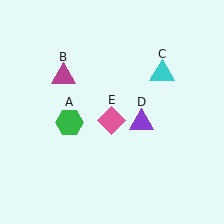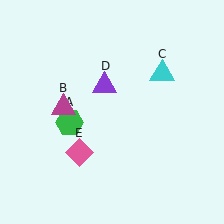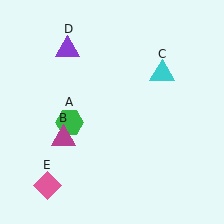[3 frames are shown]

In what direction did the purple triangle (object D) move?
The purple triangle (object D) moved up and to the left.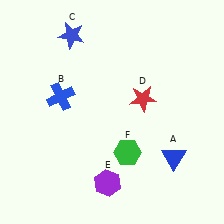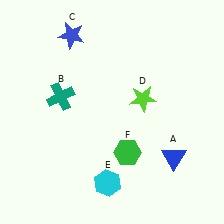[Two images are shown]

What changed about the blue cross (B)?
In Image 1, B is blue. In Image 2, it changed to teal.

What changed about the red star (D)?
In Image 1, D is red. In Image 2, it changed to lime.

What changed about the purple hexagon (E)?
In Image 1, E is purple. In Image 2, it changed to cyan.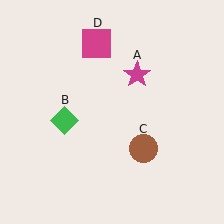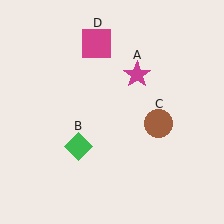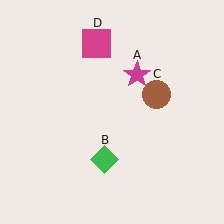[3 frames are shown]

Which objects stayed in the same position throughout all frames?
Magenta star (object A) and magenta square (object D) remained stationary.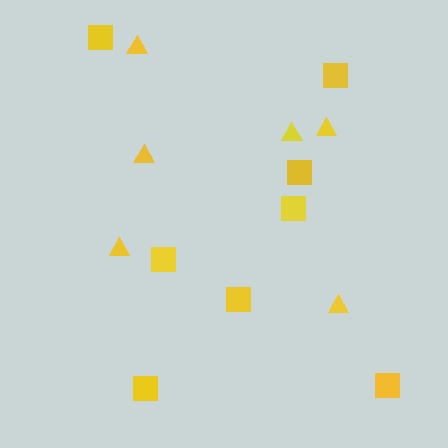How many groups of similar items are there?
There are 2 groups: one group of squares (8) and one group of triangles (6).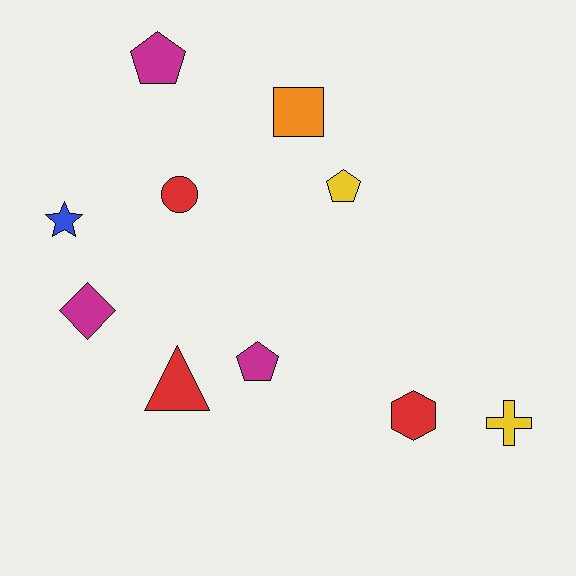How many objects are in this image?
There are 10 objects.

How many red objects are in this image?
There are 3 red objects.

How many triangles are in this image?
There is 1 triangle.